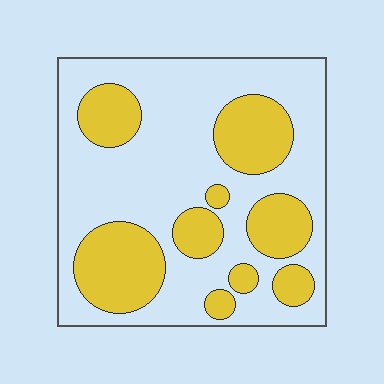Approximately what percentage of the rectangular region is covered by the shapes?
Approximately 35%.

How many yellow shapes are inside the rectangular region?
9.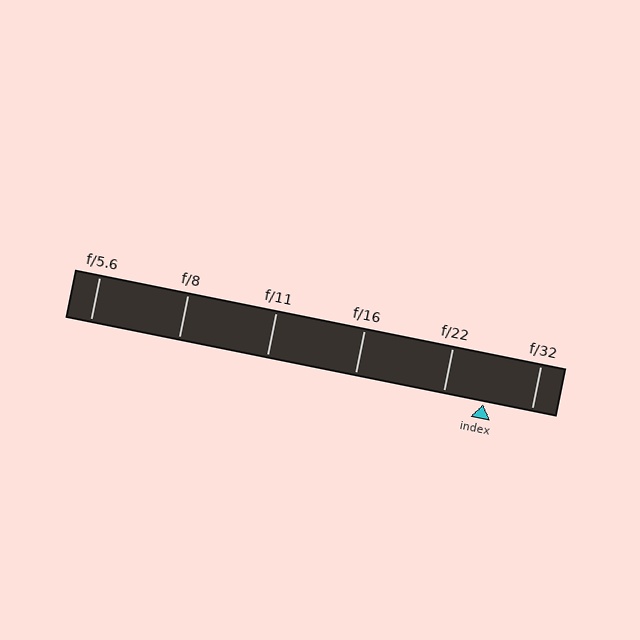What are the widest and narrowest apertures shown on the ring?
The widest aperture shown is f/5.6 and the narrowest is f/32.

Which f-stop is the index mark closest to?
The index mark is closest to f/22.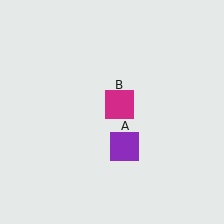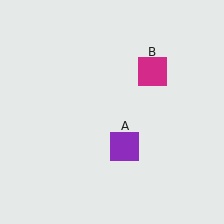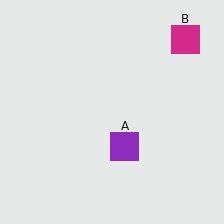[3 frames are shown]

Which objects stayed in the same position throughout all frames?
Purple square (object A) remained stationary.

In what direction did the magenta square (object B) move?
The magenta square (object B) moved up and to the right.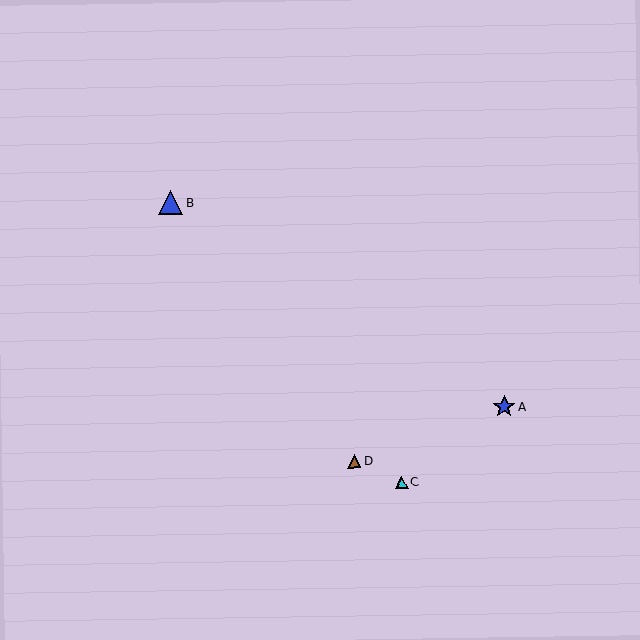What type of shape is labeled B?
Shape B is a blue triangle.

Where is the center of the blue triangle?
The center of the blue triangle is at (171, 203).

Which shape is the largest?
The blue triangle (labeled B) is the largest.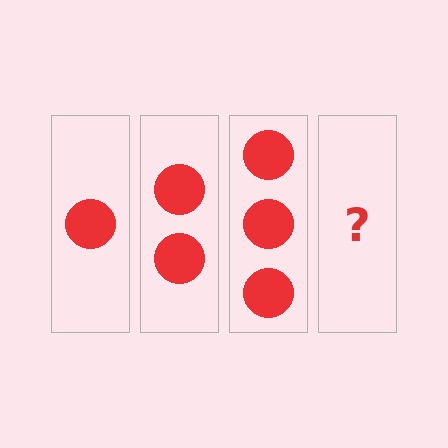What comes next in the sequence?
The next element should be 4 circles.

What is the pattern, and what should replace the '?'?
The pattern is that each step adds one more circle. The '?' should be 4 circles.